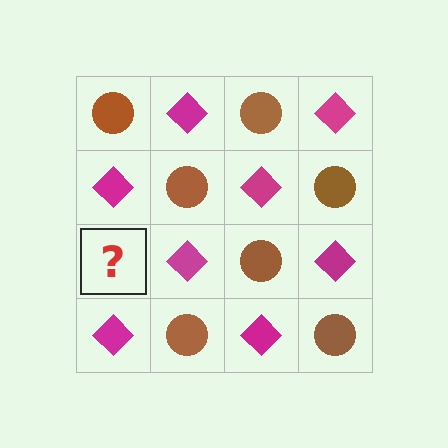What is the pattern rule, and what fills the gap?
The rule is that it alternates brown circle and magenta diamond in a checkerboard pattern. The gap should be filled with a brown circle.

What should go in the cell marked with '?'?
The missing cell should contain a brown circle.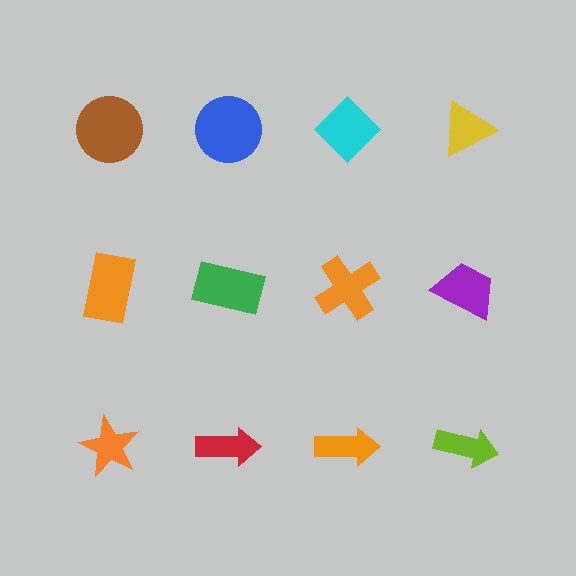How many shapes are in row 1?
4 shapes.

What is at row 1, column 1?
A brown circle.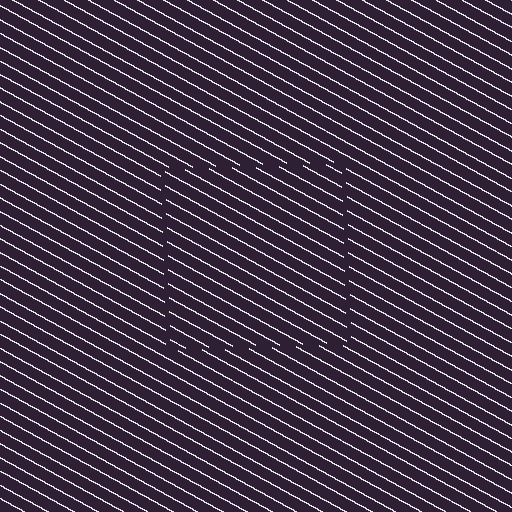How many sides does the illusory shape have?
4 sides — the line-ends trace a square.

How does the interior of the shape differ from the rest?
The interior of the shape contains the same grating, shifted by half a period — the contour is defined by the phase discontinuity where line-ends from the inner and outer gratings abut.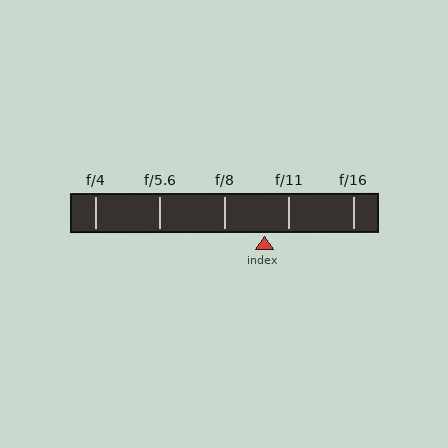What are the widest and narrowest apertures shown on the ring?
The widest aperture shown is f/4 and the narrowest is f/16.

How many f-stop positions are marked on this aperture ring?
There are 5 f-stop positions marked.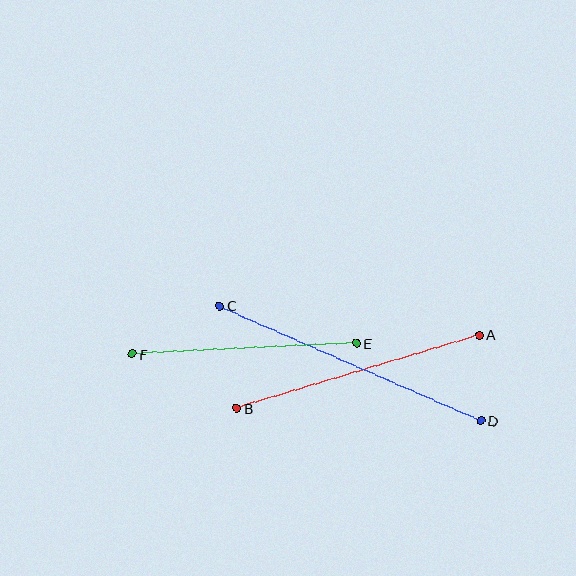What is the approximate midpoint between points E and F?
The midpoint is at approximately (244, 349) pixels.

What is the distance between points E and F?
The distance is approximately 225 pixels.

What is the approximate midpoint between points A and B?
The midpoint is at approximately (358, 372) pixels.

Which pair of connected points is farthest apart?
Points C and D are farthest apart.